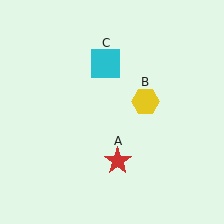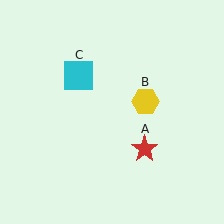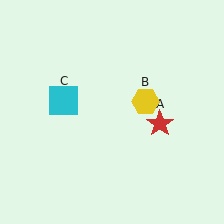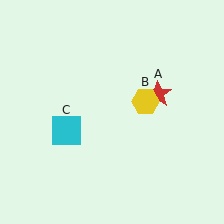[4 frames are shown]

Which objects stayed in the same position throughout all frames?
Yellow hexagon (object B) remained stationary.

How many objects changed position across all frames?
2 objects changed position: red star (object A), cyan square (object C).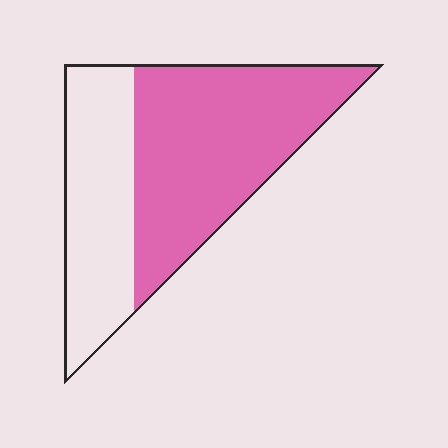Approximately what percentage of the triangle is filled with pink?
Approximately 60%.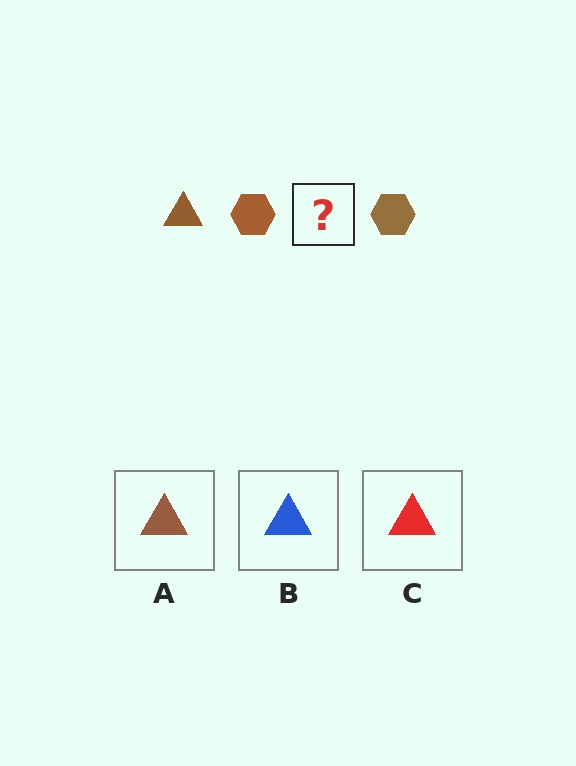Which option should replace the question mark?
Option A.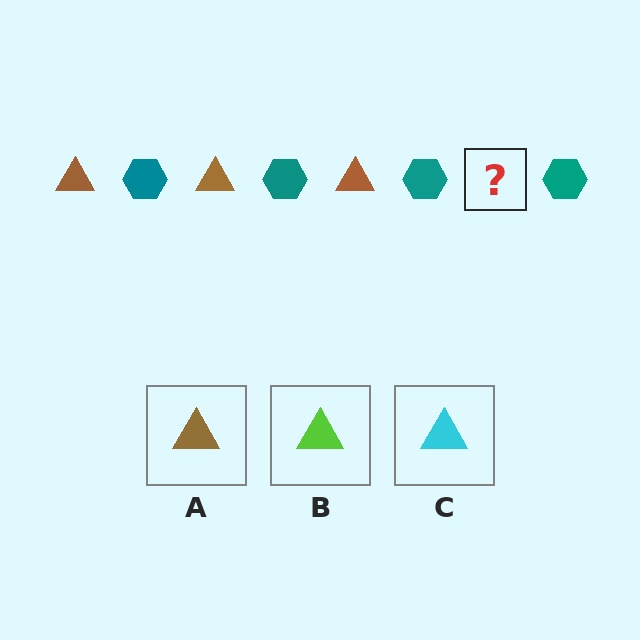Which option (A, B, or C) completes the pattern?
A.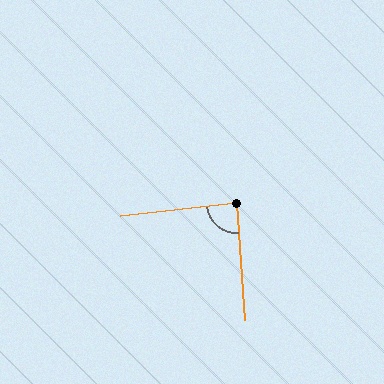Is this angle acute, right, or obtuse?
It is approximately a right angle.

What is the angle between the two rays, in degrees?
Approximately 87 degrees.